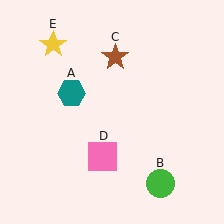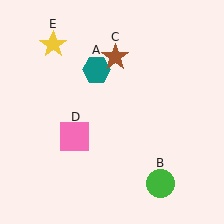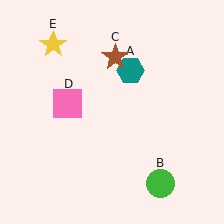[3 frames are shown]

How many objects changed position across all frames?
2 objects changed position: teal hexagon (object A), pink square (object D).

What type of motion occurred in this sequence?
The teal hexagon (object A), pink square (object D) rotated clockwise around the center of the scene.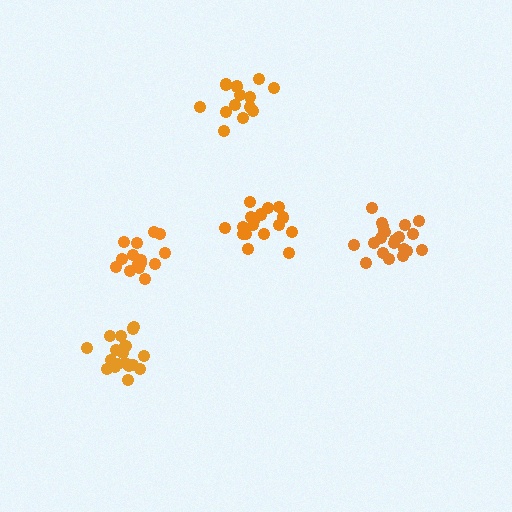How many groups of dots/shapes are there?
There are 5 groups.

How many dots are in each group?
Group 1: 15 dots, Group 2: 17 dots, Group 3: 19 dots, Group 4: 20 dots, Group 5: 14 dots (85 total).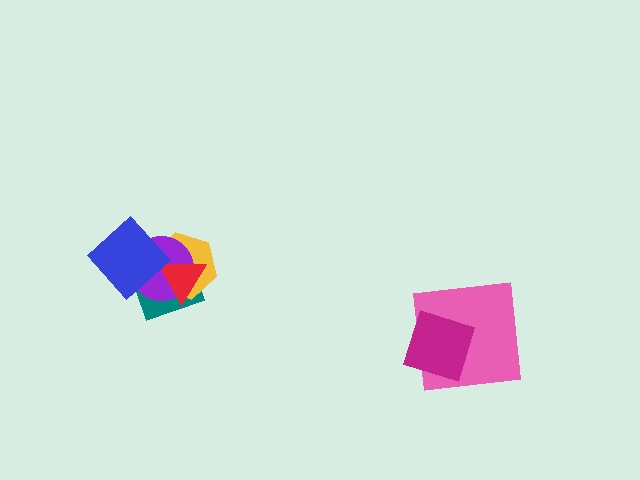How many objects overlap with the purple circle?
4 objects overlap with the purple circle.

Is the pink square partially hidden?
Yes, it is partially covered by another shape.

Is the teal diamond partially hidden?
Yes, it is partially covered by another shape.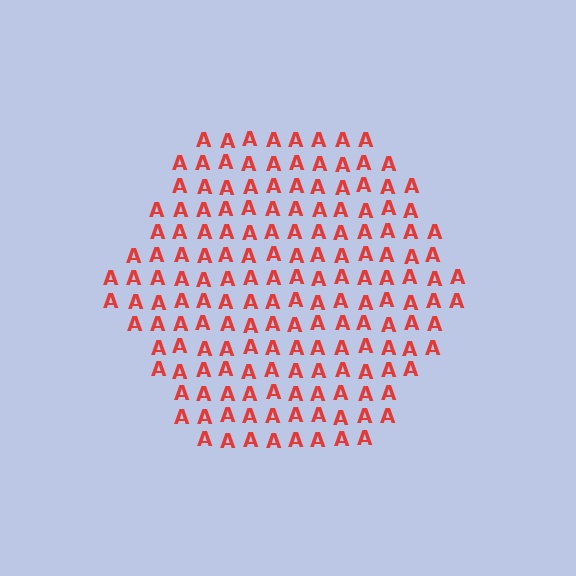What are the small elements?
The small elements are letter A's.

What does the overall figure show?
The overall figure shows a hexagon.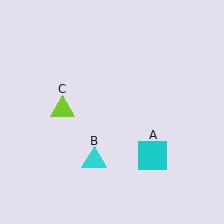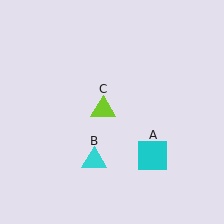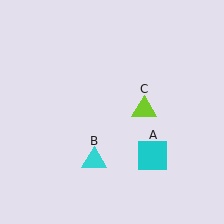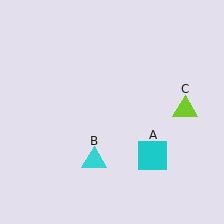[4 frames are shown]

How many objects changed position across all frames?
1 object changed position: lime triangle (object C).